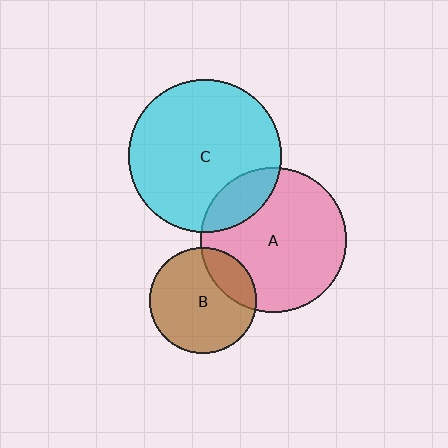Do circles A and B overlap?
Yes.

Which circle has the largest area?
Circle C (cyan).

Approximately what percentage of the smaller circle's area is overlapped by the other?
Approximately 20%.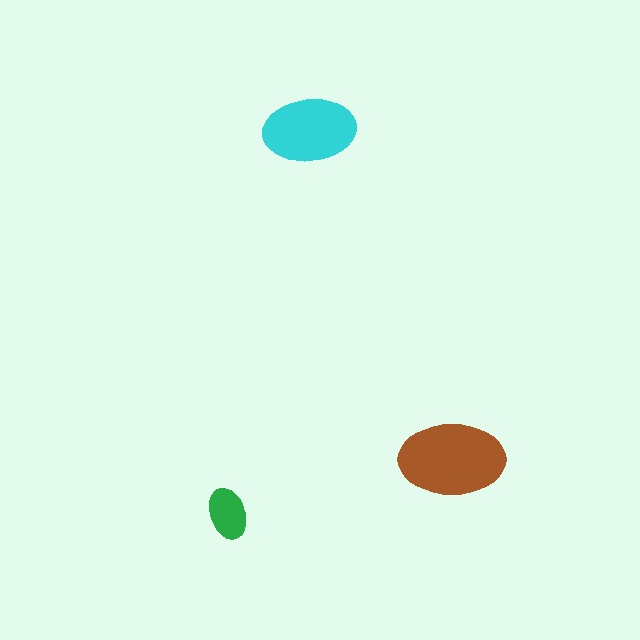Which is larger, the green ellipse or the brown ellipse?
The brown one.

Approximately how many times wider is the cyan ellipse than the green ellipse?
About 2 times wider.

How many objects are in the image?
There are 3 objects in the image.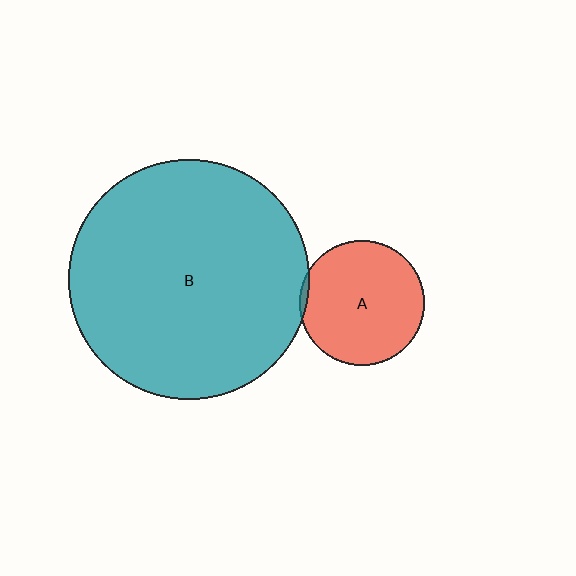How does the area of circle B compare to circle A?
Approximately 3.7 times.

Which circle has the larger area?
Circle B (teal).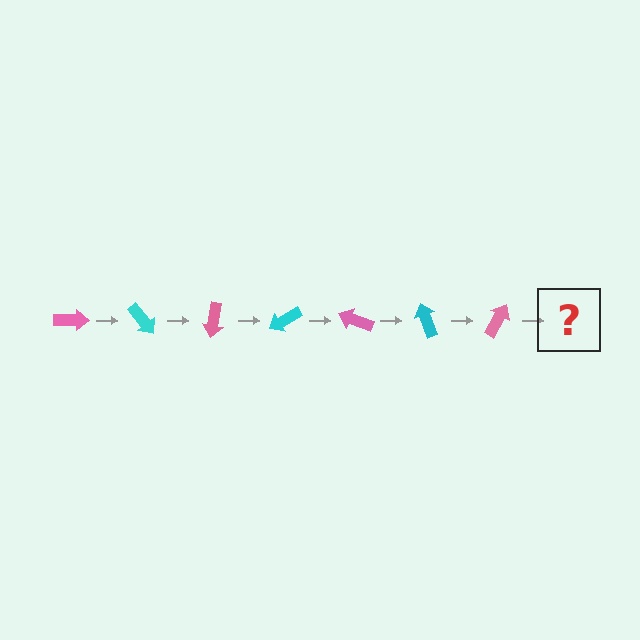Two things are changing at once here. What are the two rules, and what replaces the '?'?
The two rules are that it rotates 50 degrees each step and the color cycles through pink and cyan. The '?' should be a cyan arrow, rotated 350 degrees from the start.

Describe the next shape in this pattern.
It should be a cyan arrow, rotated 350 degrees from the start.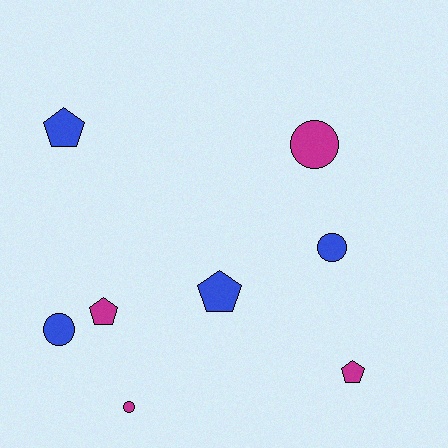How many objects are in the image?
There are 8 objects.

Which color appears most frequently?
Magenta, with 4 objects.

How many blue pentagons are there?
There are 2 blue pentagons.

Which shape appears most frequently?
Pentagon, with 4 objects.